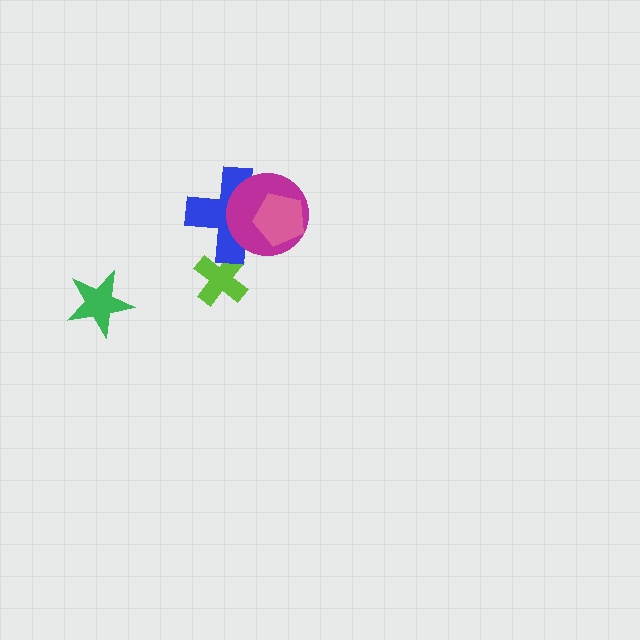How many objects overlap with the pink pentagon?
2 objects overlap with the pink pentagon.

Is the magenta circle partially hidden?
Yes, it is partially covered by another shape.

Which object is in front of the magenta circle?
The pink pentagon is in front of the magenta circle.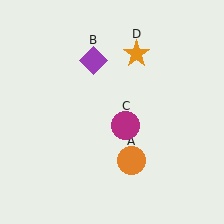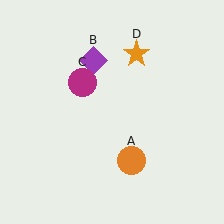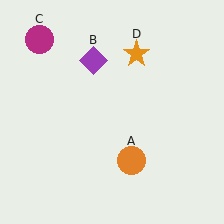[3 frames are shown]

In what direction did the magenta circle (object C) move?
The magenta circle (object C) moved up and to the left.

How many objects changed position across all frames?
1 object changed position: magenta circle (object C).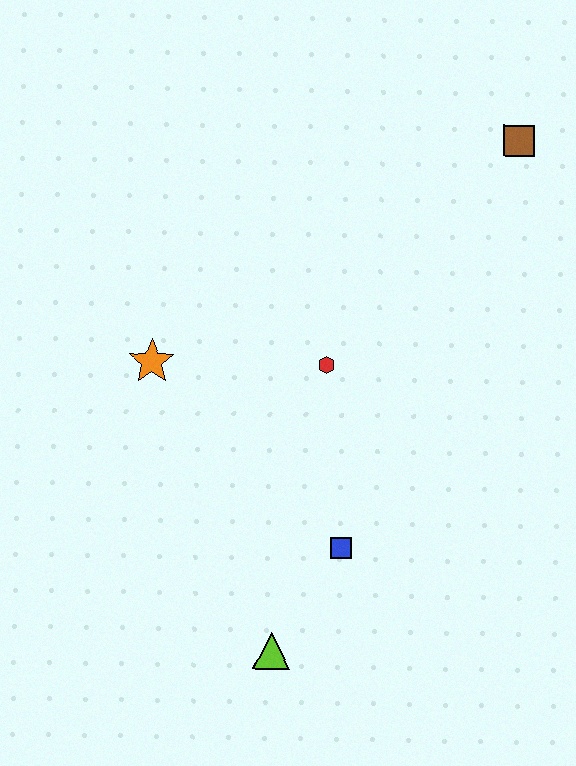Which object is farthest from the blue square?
The brown square is farthest from the blue square.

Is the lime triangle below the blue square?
Yes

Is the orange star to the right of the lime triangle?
No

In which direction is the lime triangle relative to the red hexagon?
The lime triangle is below the red hexagon.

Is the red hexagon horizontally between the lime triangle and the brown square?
Yes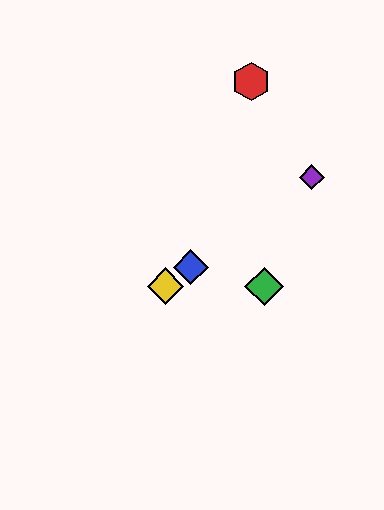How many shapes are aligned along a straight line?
3 shapes (the blue diamond, the yellow diamond, the purple diamond) are aligned along a straight line.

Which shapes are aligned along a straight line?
The blue diamond, the yellow diamond, the purple diamond are aligned along a straight line.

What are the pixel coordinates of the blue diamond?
The blue diamond is at (191, 267).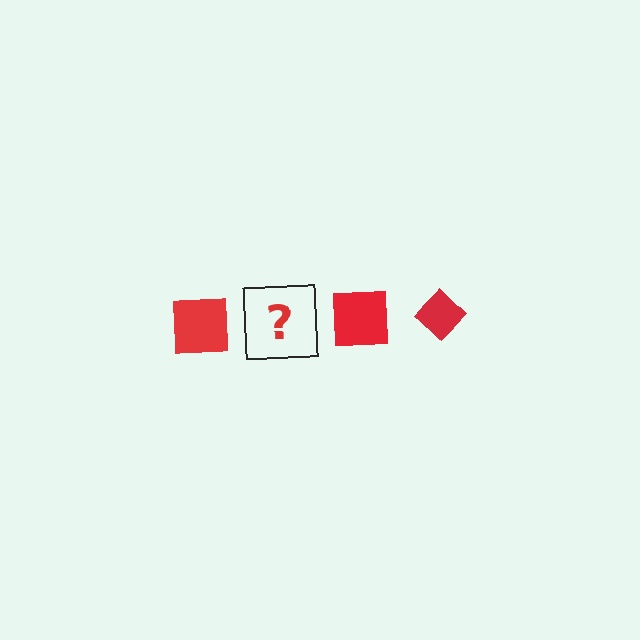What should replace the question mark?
The question mark should be replaced with a red diamond.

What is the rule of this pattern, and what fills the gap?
The rule is that the pattern cycles through square, diamond shapes in red. The gap should be filled with a red diamond.